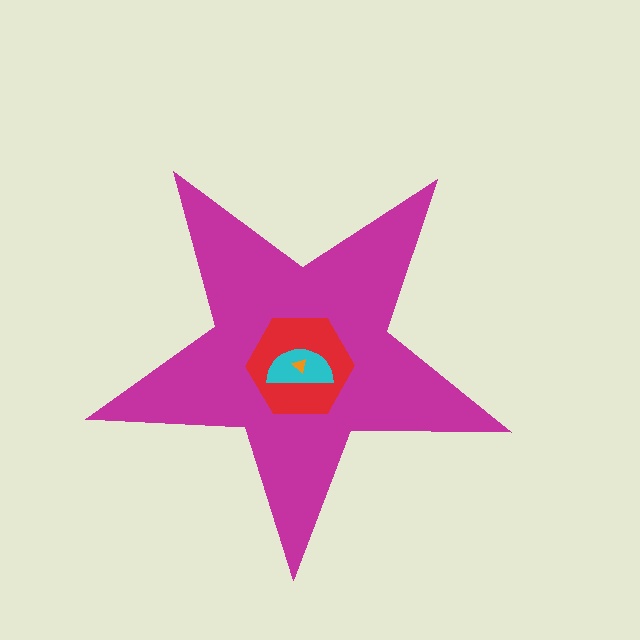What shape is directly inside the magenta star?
The red hexagon.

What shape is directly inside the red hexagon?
The cyan semicircle.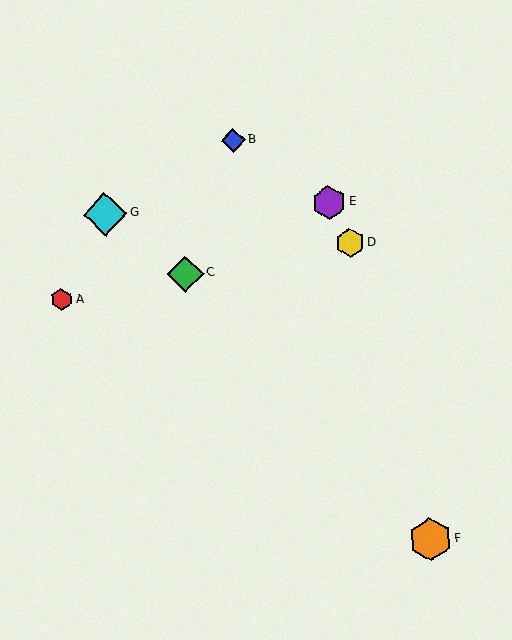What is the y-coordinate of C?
Object C is at y≈274.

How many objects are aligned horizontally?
2 objects (E, G) are aligned horizontally.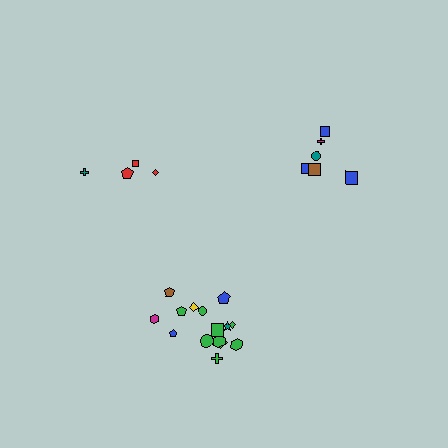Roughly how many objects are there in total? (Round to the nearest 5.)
Roughly 25 objects in total.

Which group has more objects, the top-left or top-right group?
The top-right group.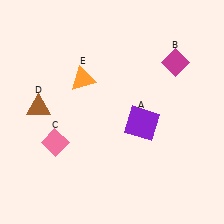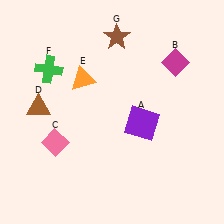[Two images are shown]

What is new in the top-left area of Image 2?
A green cross (F) was added in the top-left area of Image 2.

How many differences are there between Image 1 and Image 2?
There are 2 differences between the two images.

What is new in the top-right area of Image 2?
A brown star (G) was added in the top-right area of Image 2.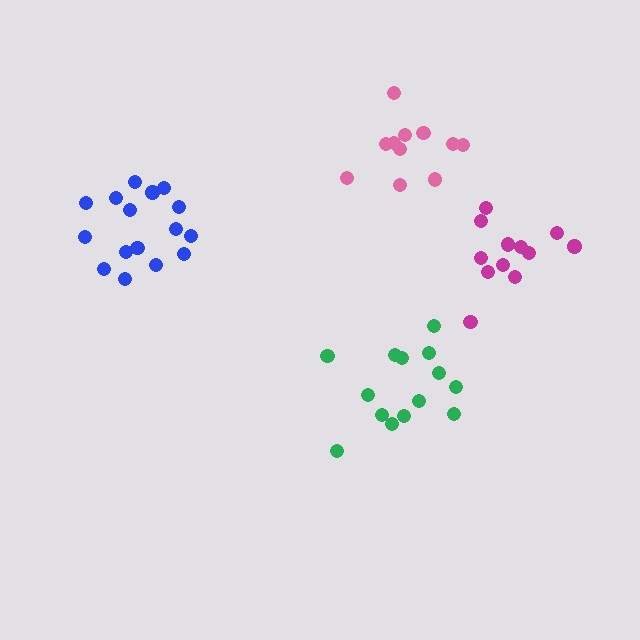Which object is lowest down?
The green cluster is bottommost.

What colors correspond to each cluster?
The clusters are colored: blue, pink, green, magenta.